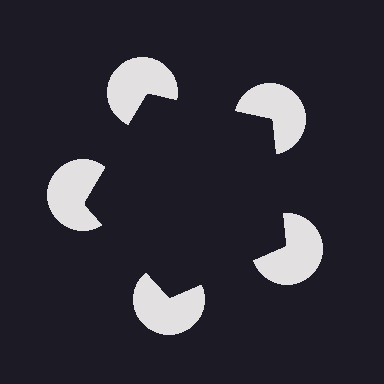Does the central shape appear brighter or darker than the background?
It typically appears slightly darker than the background, even though no actual brightness change is drawn.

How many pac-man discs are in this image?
There are 5 — one at each vertex of the illusory pentagon.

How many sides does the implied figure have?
5 sides.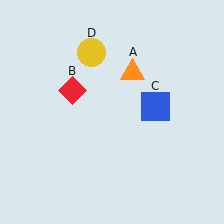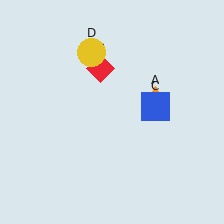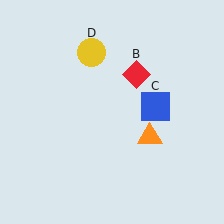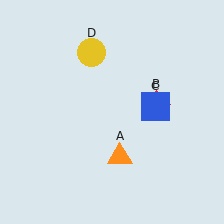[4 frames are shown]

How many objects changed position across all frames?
2 objects changed position: orange triangle (object A), red diamond (object B).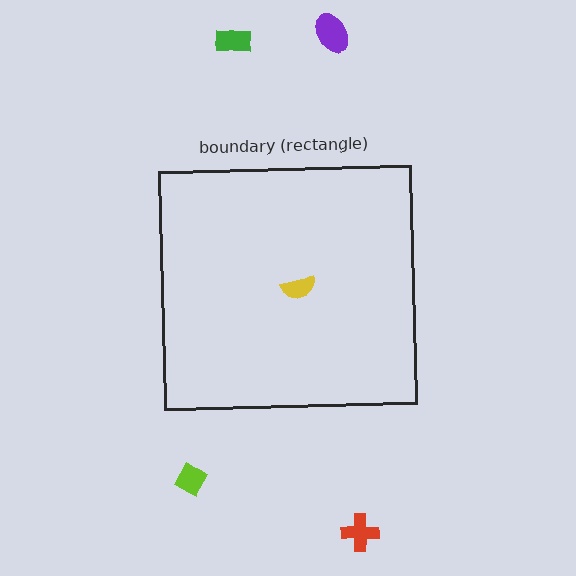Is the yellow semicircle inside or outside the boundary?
Inside.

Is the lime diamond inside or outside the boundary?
Outside.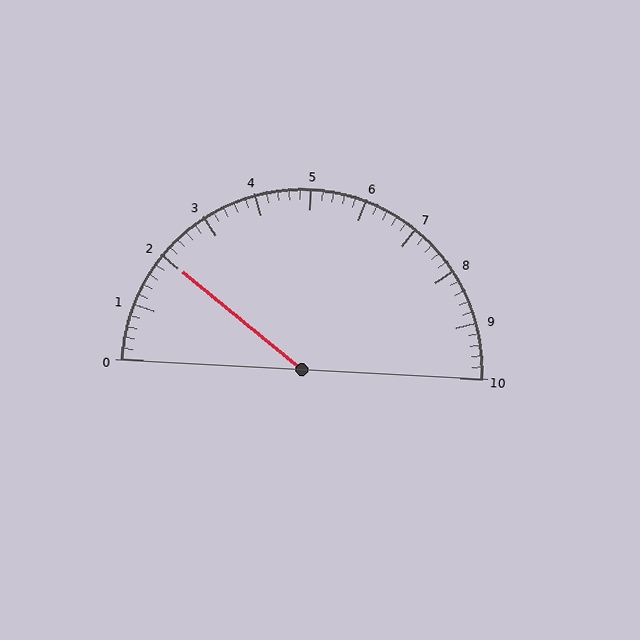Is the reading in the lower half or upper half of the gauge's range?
The reading is in the lower half of the range (0 to 10).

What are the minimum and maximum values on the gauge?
The gauge ranges from 0 to 10.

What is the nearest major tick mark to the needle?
The nearest major tick mark is 2.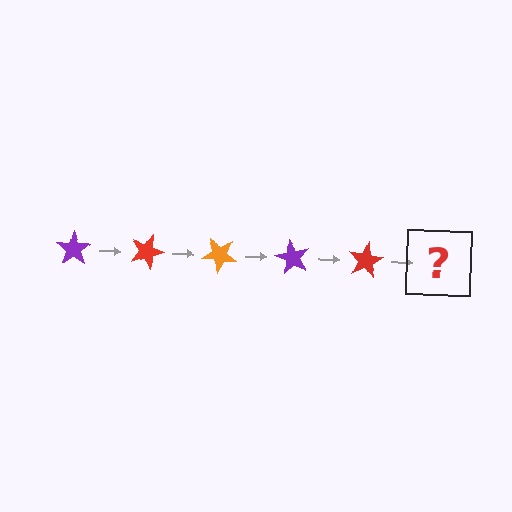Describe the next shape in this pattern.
It should be an orange star, rotated 100 degrees from the start.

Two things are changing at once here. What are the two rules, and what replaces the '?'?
The two rules are that it rotates 20 degrees each step and the color cycles through purple, red, and orange. The '?' should be an orange star, rotated 100 degrees from the start.